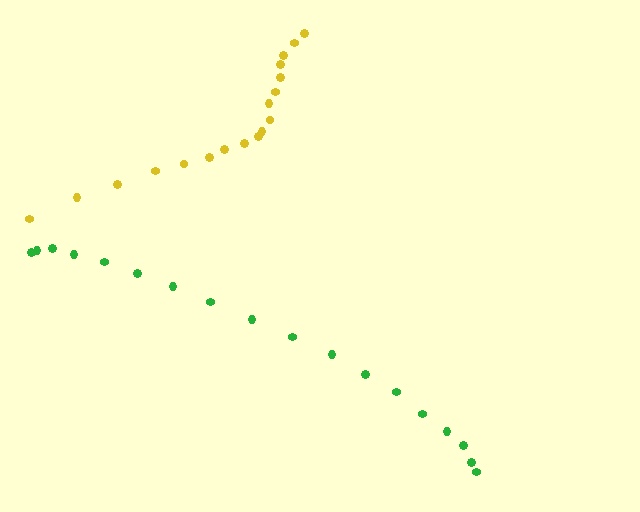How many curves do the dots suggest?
There are 2 distinct paths.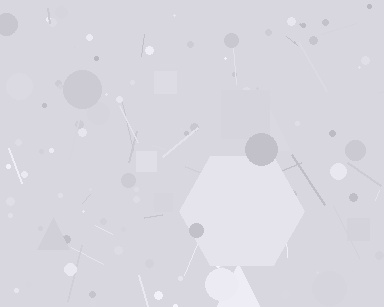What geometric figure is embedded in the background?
A hexagon is embedded in the background.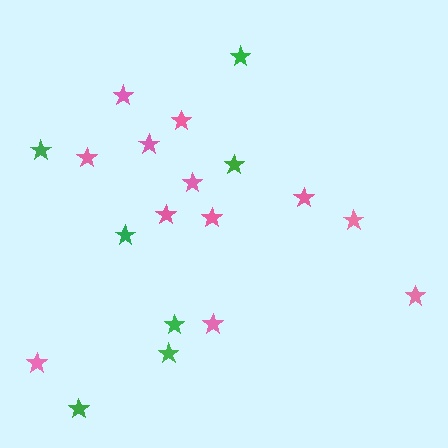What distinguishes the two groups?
There are 2 groups: one group of green stars (7) and one group of pink stars (12).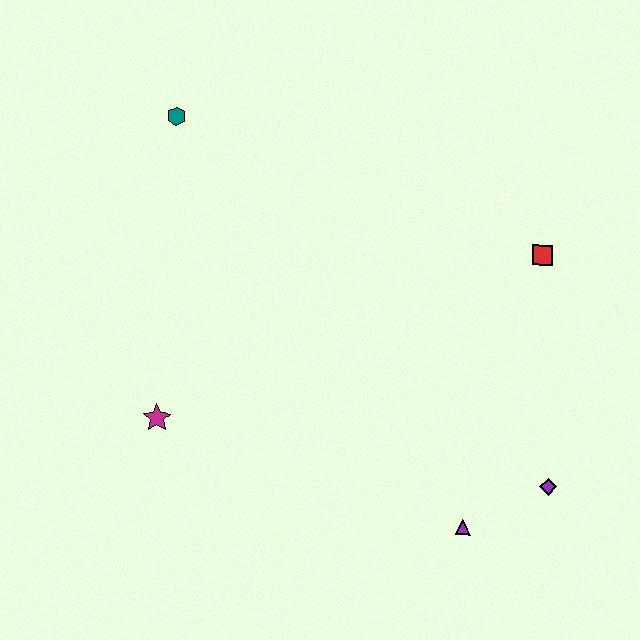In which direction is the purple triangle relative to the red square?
The purple triangle is below the red square.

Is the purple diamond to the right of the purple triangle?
Yes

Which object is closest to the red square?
The purple diamond is closest to the red square.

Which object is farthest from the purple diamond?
The teal hexagon is farthest from the purple diamond.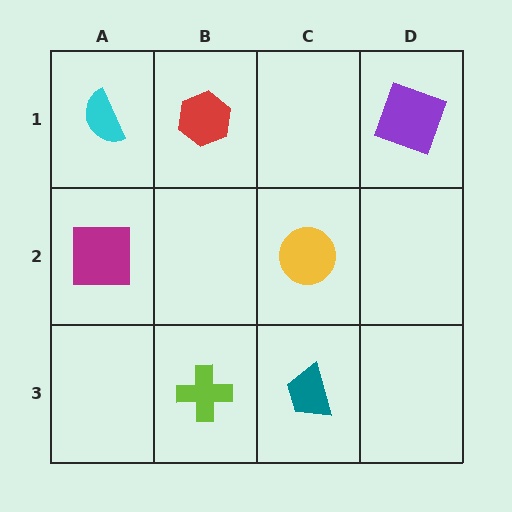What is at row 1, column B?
A red hexagon.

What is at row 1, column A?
A cyan semicircle.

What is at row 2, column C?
A yellow circle.